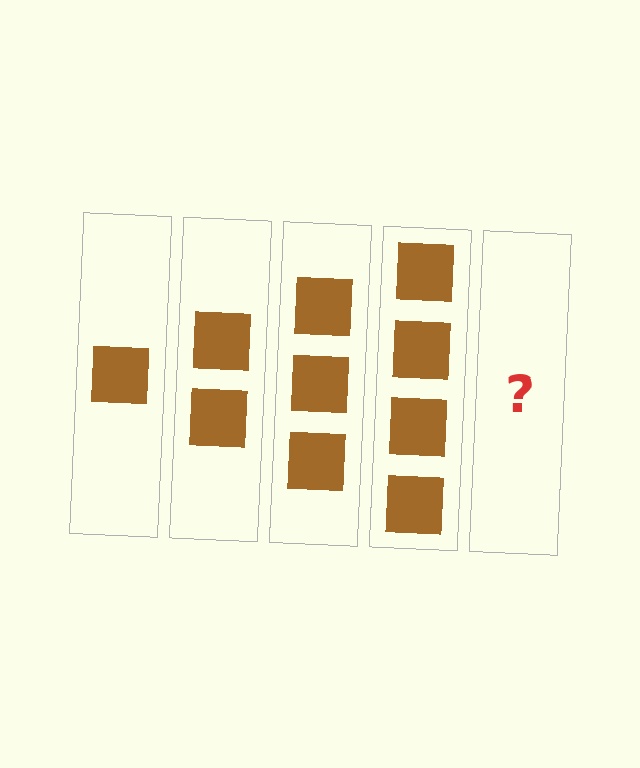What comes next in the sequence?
The next element should be 5 squares.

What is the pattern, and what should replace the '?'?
The pattern is that each step adds one more square. The '?' should be 5 squares.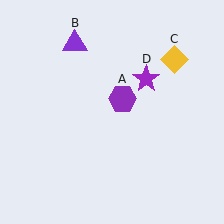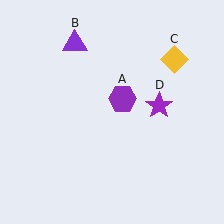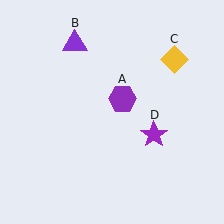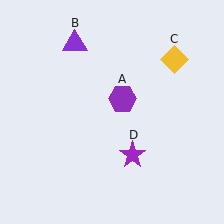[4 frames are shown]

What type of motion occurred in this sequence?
The purple star (object D) rotated clockwise around the center of the scene.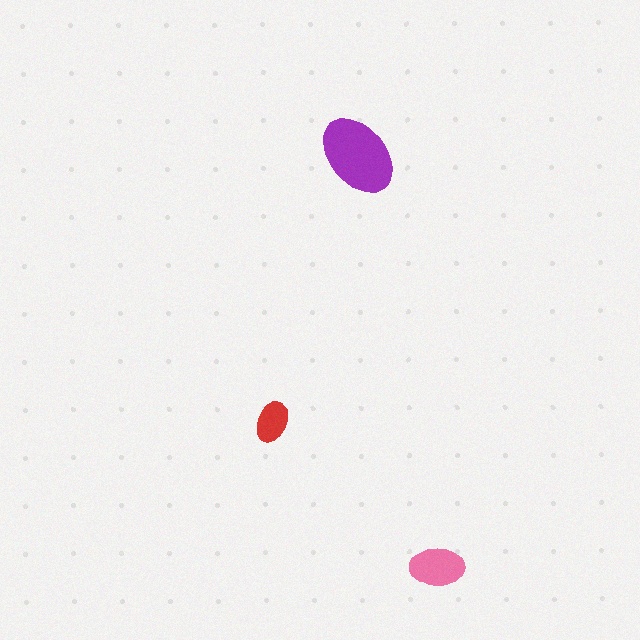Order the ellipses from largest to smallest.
the purple one, the pink one, the red one.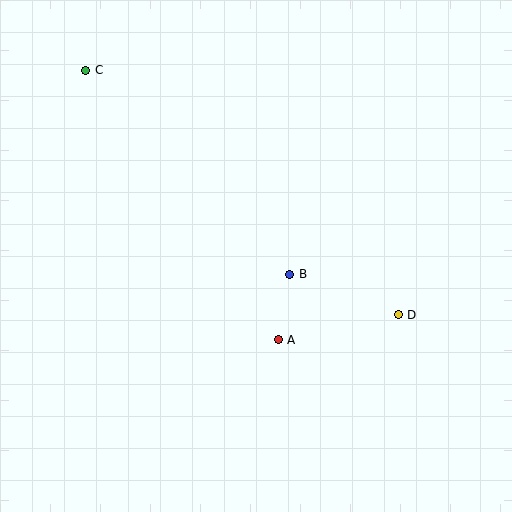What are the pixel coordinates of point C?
Point C is at (86, 70).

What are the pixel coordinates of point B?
Point B is at (290, 274).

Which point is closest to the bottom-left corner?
Point A is closest to the bottom-left corner.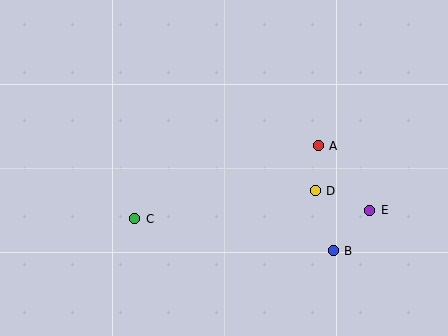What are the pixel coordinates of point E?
Point E is at (370, 210).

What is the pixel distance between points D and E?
The distance between D and E is 58 pixels.